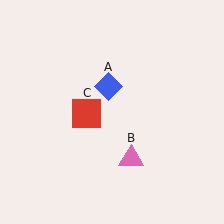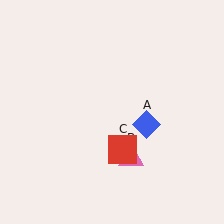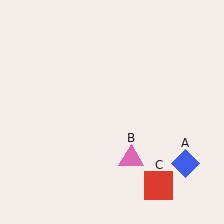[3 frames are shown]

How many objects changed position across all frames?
2 objects changed position: blue diamond (object A), red square (object C).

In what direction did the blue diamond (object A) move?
The blue diamond (object A) moved down and to the right.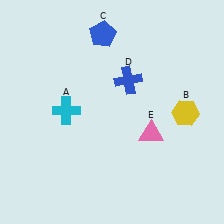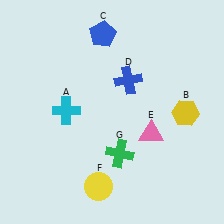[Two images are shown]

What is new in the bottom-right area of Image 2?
A green cross (G) was added in the bottom-right area of Image 2.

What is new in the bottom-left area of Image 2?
A yellow circle (F) was added in the bottom-left area of Image 2.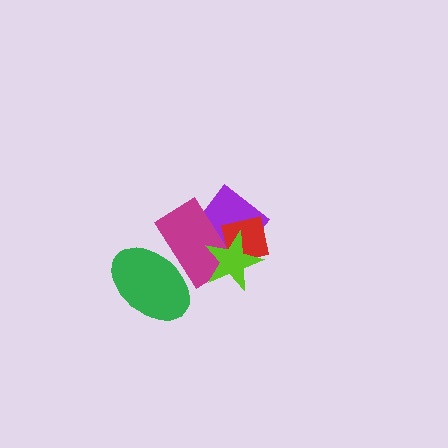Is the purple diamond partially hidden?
Yes, it is partially covered by another shape.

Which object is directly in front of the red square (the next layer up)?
The magenta rectangle is directly in front of the red square.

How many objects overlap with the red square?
3 objects overlap with the red square.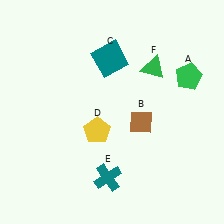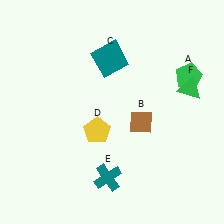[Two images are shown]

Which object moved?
The green triangle (F) moved right.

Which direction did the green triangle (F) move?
The green triangle (F) moved right.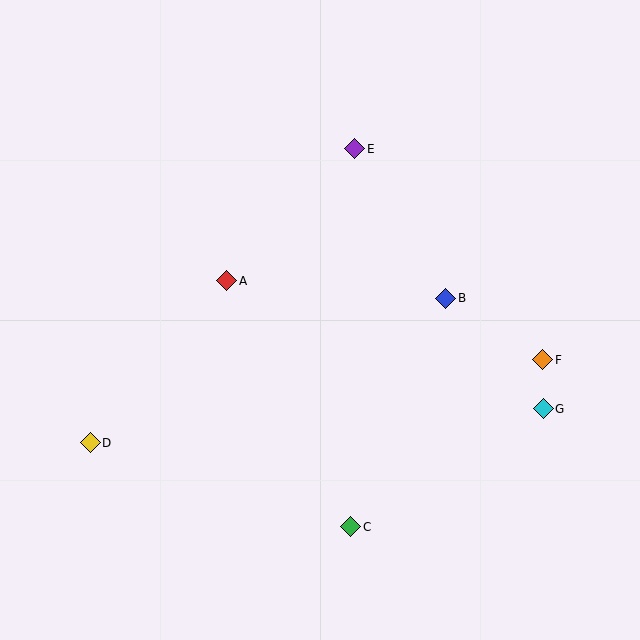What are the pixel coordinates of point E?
Point E is at (355, 149).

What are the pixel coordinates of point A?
Point A is at (227, 281).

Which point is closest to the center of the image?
Point A at (227, 281) is closest to the center.